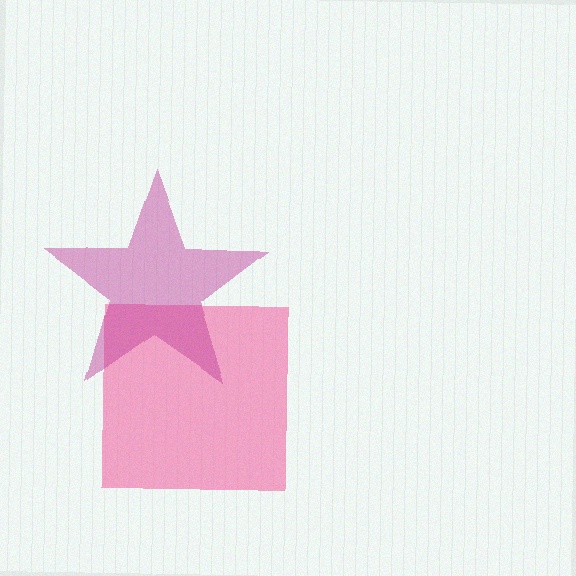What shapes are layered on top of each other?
The layered shapes are: a pink square, a magenta star.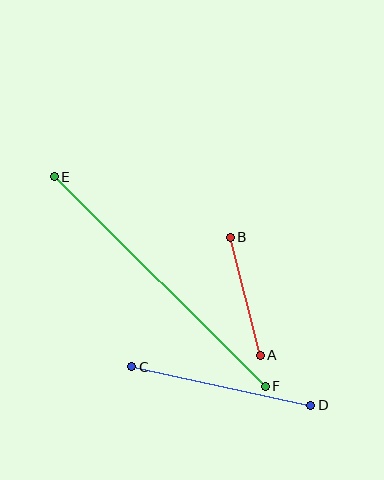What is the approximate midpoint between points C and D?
The midpoint is at approximately (221, 386) pixels.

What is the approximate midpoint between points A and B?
The midpoint is at approximately (245, 296) pixels.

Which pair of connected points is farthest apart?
Points E and F are farthest apart.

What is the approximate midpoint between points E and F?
The midpoint is at approximately (160, 281) pixels.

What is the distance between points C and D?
The distance is approximately 183 pixels.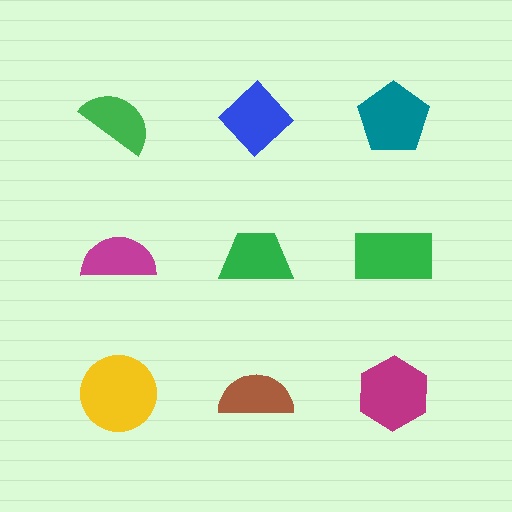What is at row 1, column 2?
A blue diamond.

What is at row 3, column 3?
A magenta hexagon.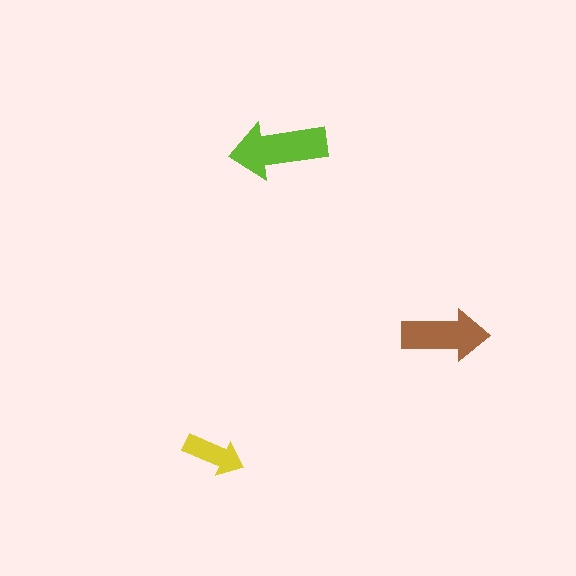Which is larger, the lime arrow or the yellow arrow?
The lime one.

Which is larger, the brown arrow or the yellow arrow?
The brown one.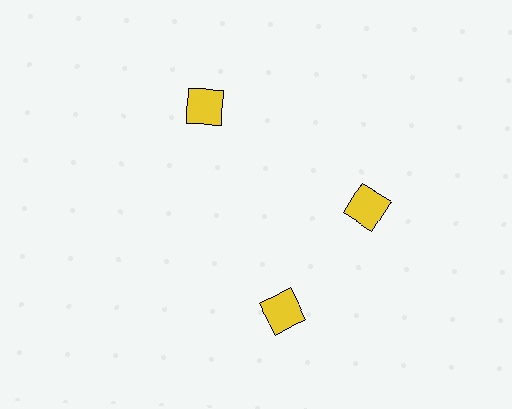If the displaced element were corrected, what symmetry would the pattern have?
It would have 3-fold rotational symmetry — the pattern would map onto itself every 120 degrees.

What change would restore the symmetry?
The symmetry would be restored by rotating it back into even spacing with its neighbors so that all 3 diamonds sit at equal angles and equal distance from the center.